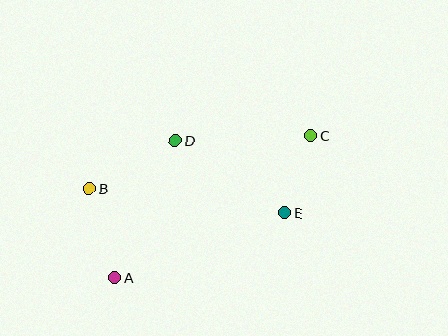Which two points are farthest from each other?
Points A and C are farthest from each other.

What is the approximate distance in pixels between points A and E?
The distance between A and E is approximately 182 pixels.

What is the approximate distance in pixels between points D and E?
The distance between D and E is approximately 131 pixels.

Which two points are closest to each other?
Points C and E are closest to each other.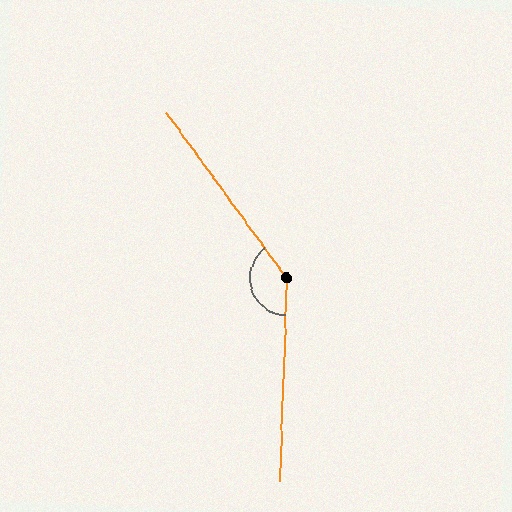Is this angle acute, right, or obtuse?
It is obtuse.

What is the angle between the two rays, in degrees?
Approximately 142 degrees.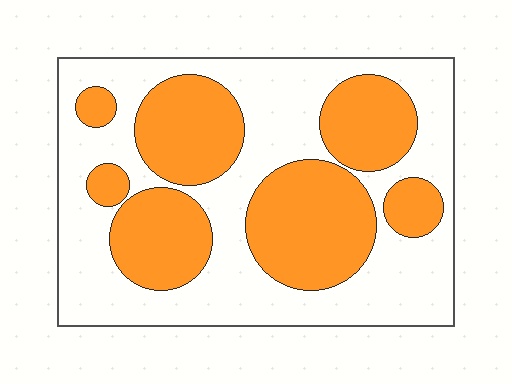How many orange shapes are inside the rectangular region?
7.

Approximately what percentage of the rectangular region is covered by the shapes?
Approximately 40%.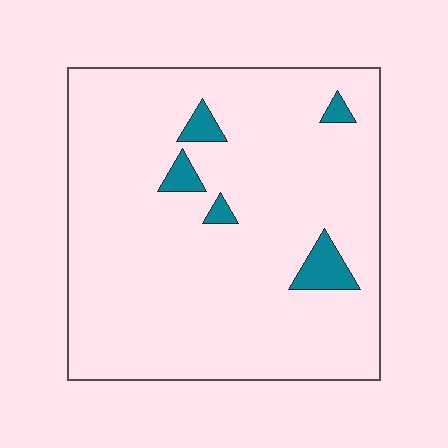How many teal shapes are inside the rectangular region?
5.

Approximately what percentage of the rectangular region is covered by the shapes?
Approximately 5%.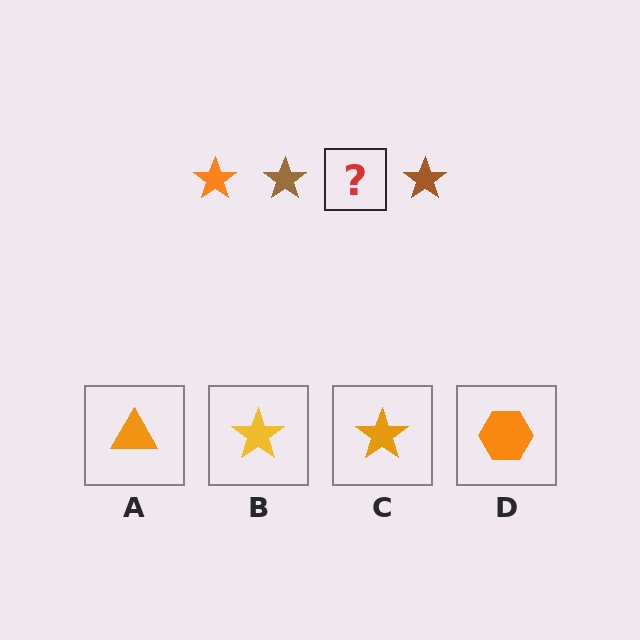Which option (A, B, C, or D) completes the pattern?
C.